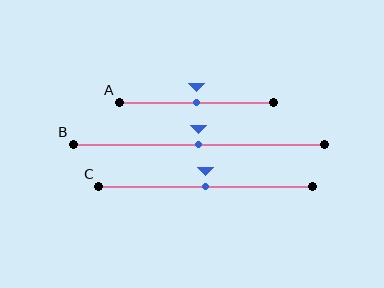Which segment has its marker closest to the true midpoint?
Segment A has its marker closest to the true midpoint.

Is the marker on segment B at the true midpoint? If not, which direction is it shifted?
Yes, the marker on segment B is at the true midpoint.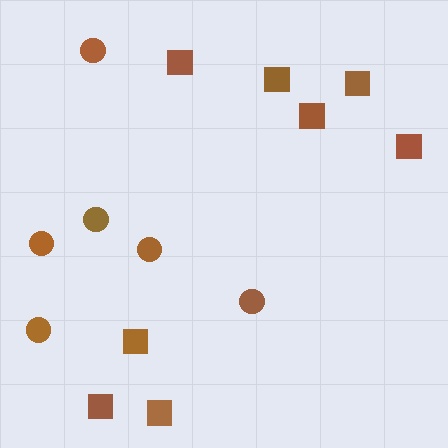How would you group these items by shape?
There are 2 groups: one group of circles (6) and one group of squares (8).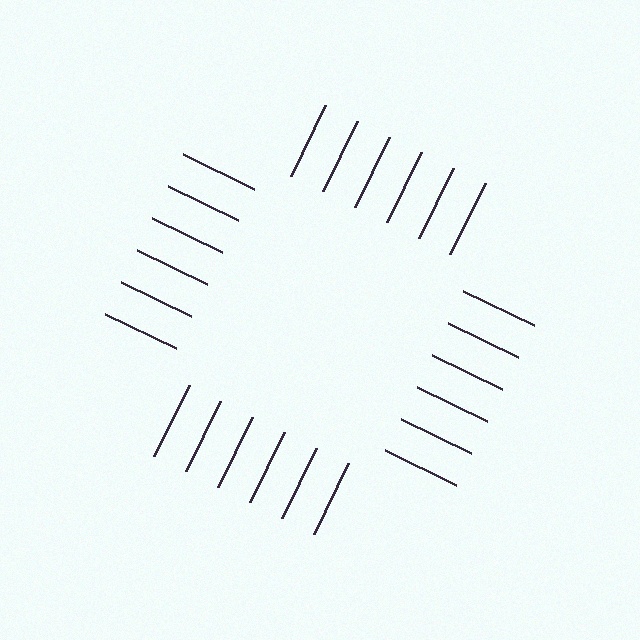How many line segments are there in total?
24 — 6 along each of the 4 edges.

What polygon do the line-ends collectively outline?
An illusory square — the line segments terminate on its edges but no continuous stroke is drawn.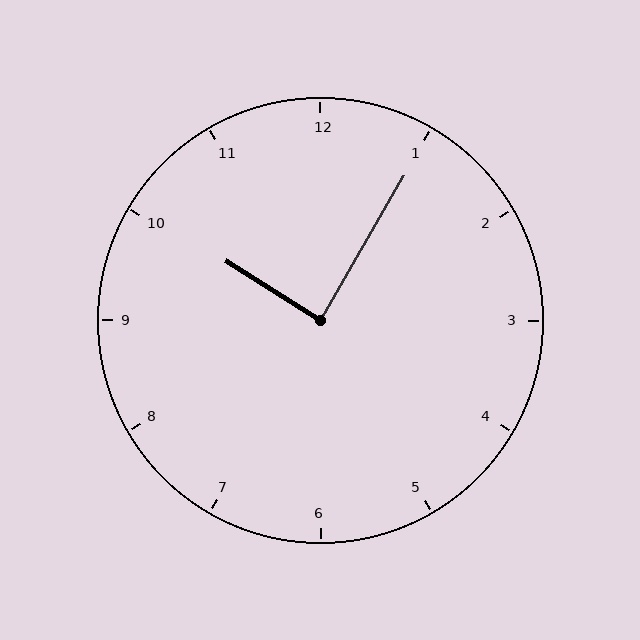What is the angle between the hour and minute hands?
Approximately 88 degrees.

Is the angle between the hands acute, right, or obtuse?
It is right.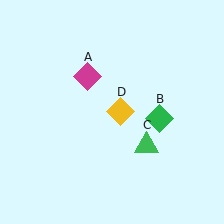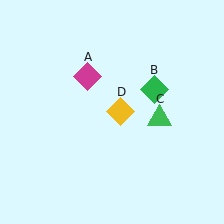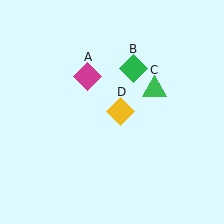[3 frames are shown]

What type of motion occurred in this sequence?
The green diamond (object B), green triangle (object C) rotated counterclockwise around the center of the scene.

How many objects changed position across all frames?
2 objects changed position: green diamond (object B), green triangle (object C).